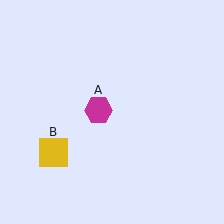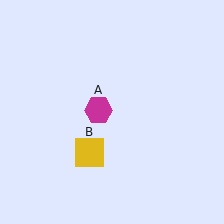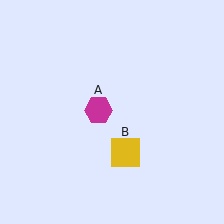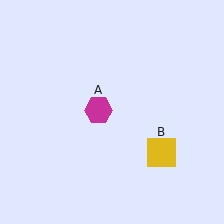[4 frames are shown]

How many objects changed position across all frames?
1 object changed position: yellow square (object B).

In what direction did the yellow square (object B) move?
The yellow square (object B) moved right.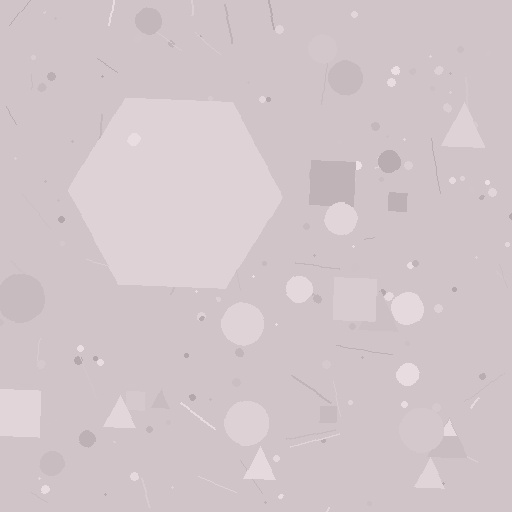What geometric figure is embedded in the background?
A hexagon is embedded in the background.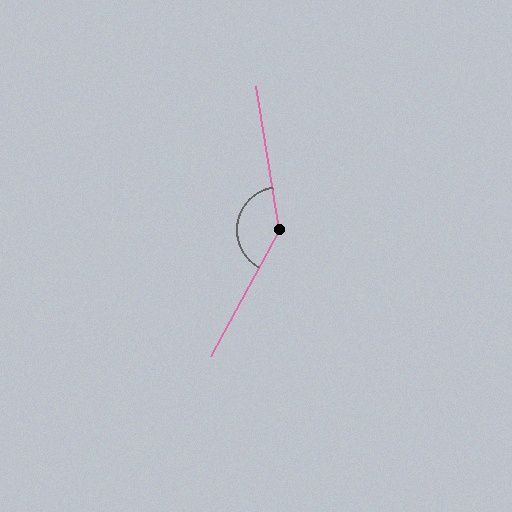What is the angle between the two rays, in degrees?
Approximately 142 degrees.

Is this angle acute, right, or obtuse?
It is obtuse.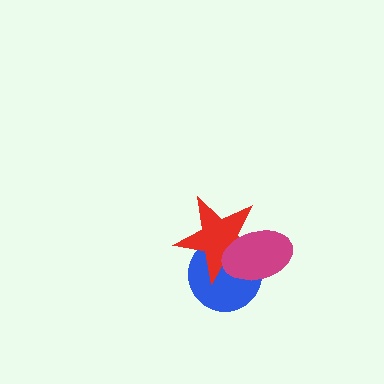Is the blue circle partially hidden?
Yes, it is partially covered by another shape.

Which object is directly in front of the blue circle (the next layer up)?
The red star is directly in front of the blue circle.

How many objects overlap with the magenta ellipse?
2 objects overlap with the magenta ellipse.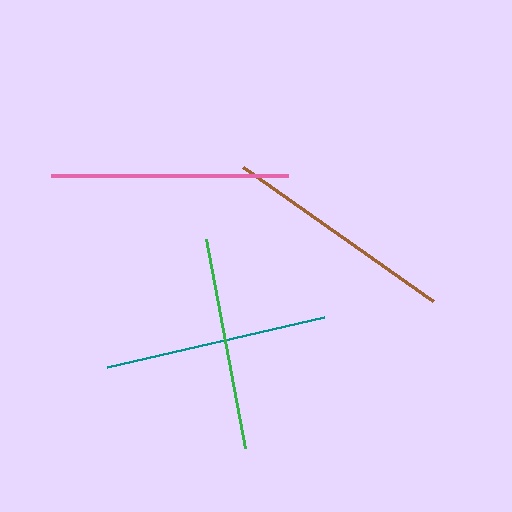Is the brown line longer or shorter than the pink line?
The pink line is longer than the brown line.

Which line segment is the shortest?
The green line is the shortest at approximately 213 pixels.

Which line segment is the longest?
The pink line is the longest at approximately 237 pixels.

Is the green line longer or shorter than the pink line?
The pink line is longer than the green line.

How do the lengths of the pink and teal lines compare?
The pink and teal lines are approximately the same length.